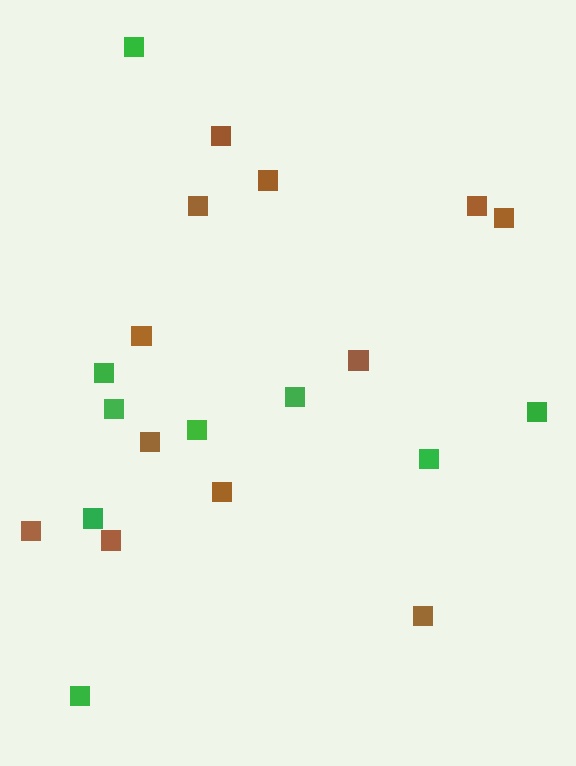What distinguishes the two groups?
There are 2 groups: one group of green squares (9) and one group of brown squares (12).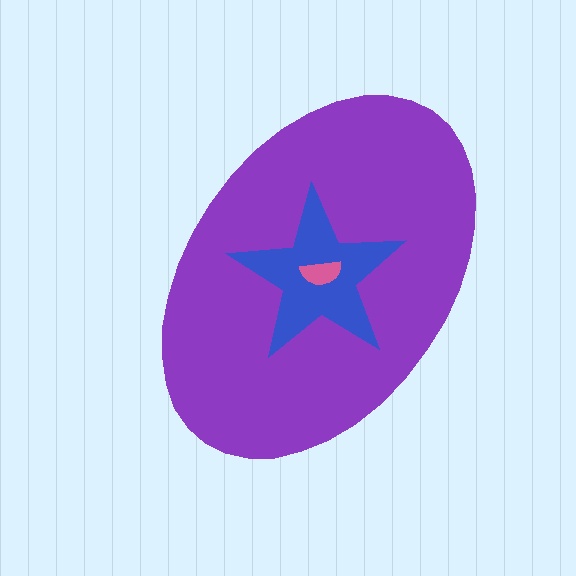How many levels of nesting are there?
3.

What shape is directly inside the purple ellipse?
The blue star.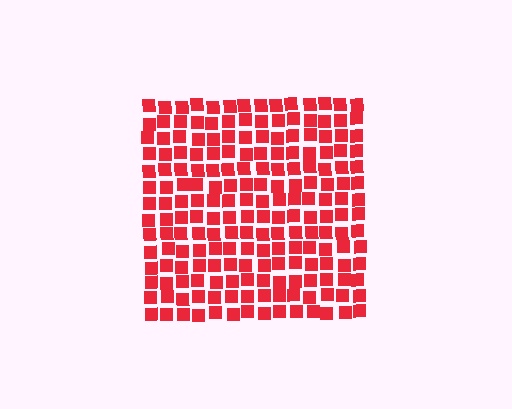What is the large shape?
The large shape is a square.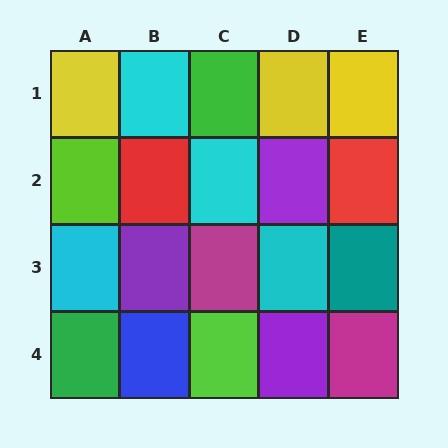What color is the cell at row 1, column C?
Green.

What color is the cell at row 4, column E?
Magenta.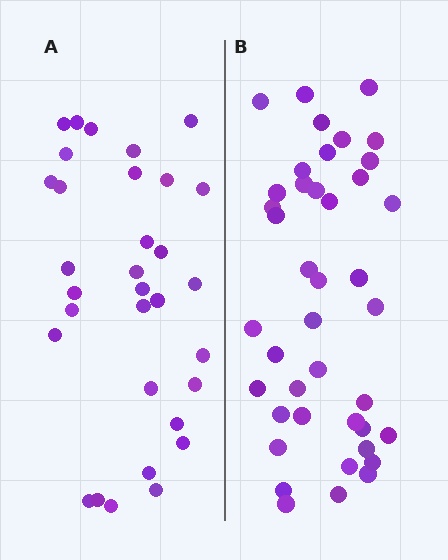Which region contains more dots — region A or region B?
Region B (the right region) has more dots.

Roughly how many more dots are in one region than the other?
Region B has roughly 8 or so more dots than region A.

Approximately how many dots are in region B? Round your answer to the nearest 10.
About 40 dots. (The exact count is 41, which rounds to 40.)